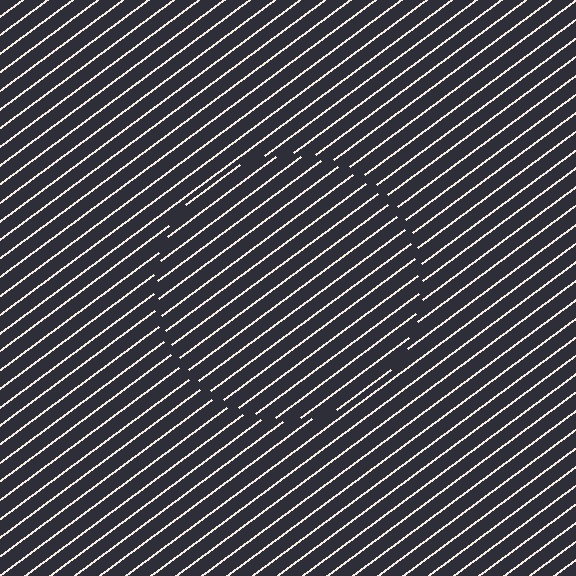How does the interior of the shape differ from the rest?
The interior of the shape contains the same grating, shifted by half a period — the contour is defined by the phase discontinuity where line-ends from the inner and outer gratings abut.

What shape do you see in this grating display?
An illusory circle. The interior of the shape contains the same grating, shifted by half a period — the contour is defined by the phase discontinuity where line-ends from the inner and outer gratings abut.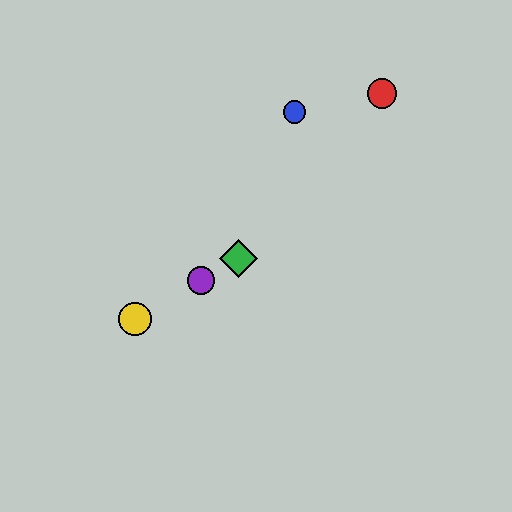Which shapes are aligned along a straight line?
The green diamond, the yellow circle, the purple circle are aligned along a straight line.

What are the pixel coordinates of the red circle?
The red circle is at (382, 94).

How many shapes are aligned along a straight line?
3 shapes (the green diamond, the yellow circle, the purple circle) are aligned along a straight line.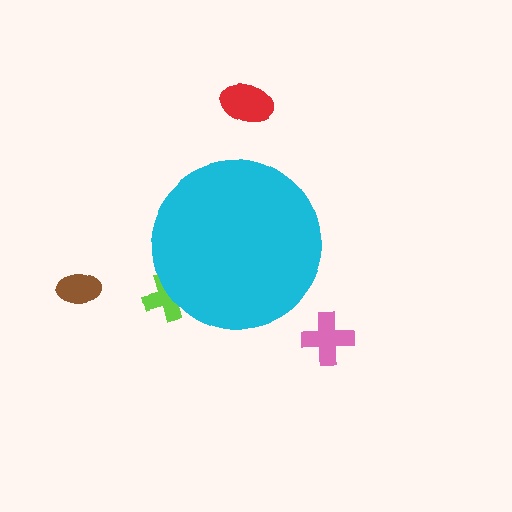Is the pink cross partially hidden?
No, the pink cross is fully visible.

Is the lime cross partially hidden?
Yes, the lime cross is partially hidden behind the cyan circle.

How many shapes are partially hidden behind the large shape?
1 shape is partially hidden.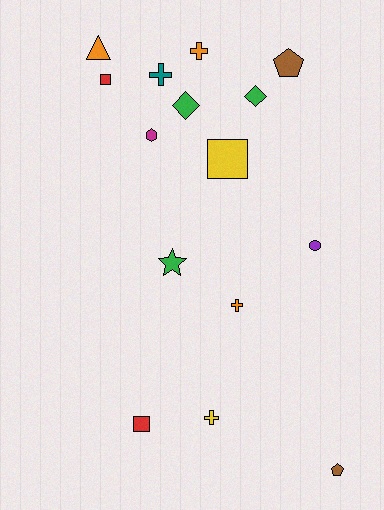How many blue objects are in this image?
There are no blue objects.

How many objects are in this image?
There are 15 objects.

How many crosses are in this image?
There are 4 crosses.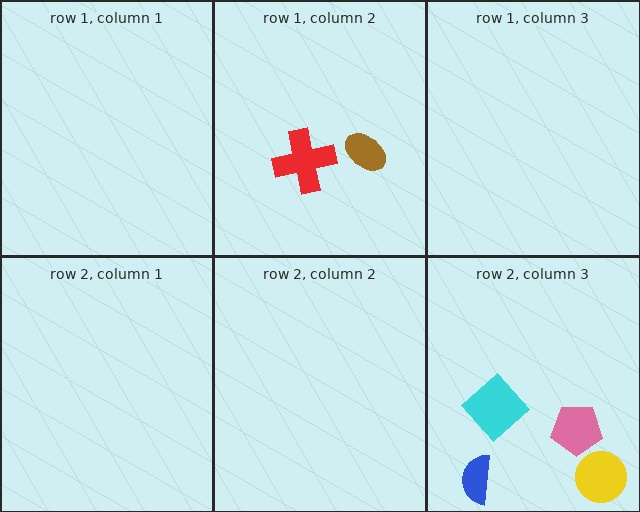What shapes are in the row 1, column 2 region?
The red cross, the brown ellipse.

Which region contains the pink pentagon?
The row 2, column 3 region.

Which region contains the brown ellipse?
The row 1, column 2 region.